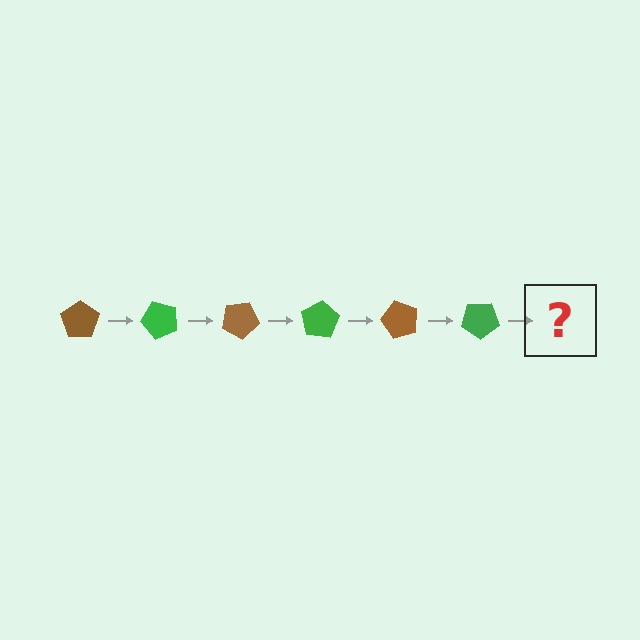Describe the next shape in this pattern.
It should be a brown pentagon, rotated 300 degrees from the start.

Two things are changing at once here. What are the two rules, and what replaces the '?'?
The two rules are that it rotates 50 degrees each step and the color cycles through brown and green. The '?' should be a brown pentagon, rotated 300 degrees from the start.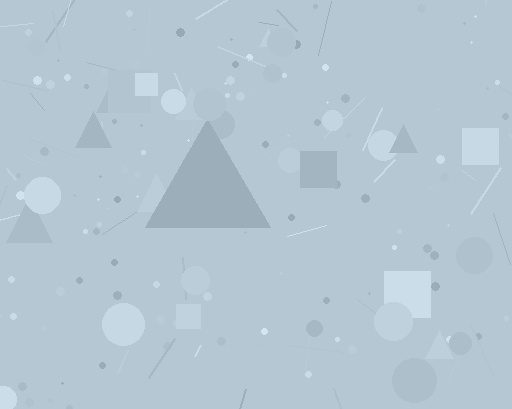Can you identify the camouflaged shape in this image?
The camouflaged shape is a triangle.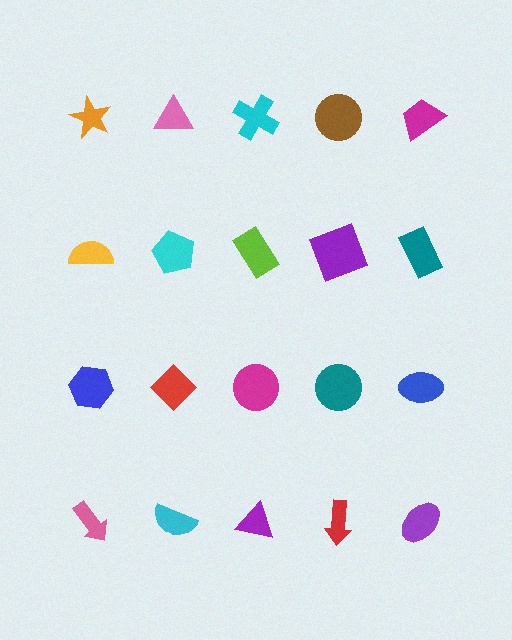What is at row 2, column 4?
A purple square.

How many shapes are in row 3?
5 shapes.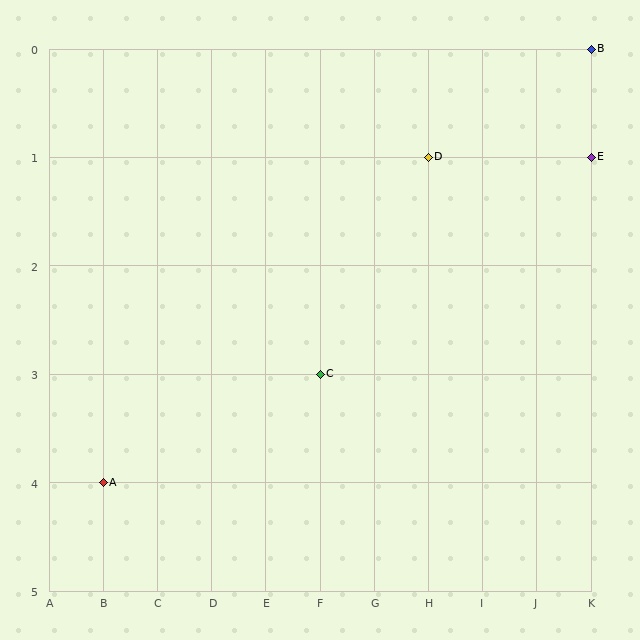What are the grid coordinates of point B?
Point B is at grid coordinates (K, 0).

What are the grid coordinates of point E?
Point E is at grid coordinates (K, 1).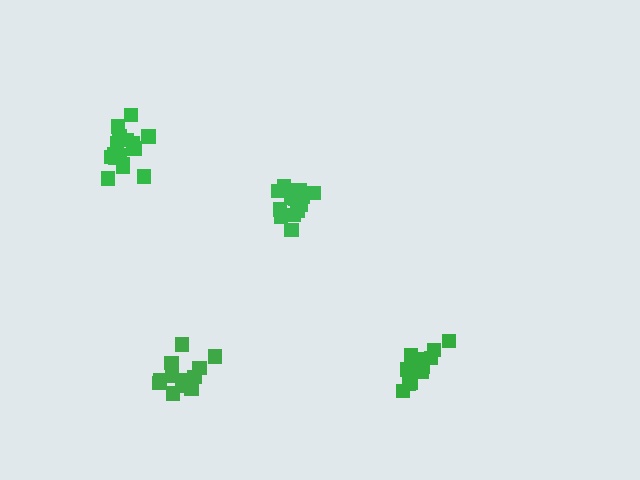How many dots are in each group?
Group 1: 13 dots, Group 2: 15 dots, Group 3: 12 dots, Group 4: 16 dots (56 total).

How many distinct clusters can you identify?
There are 4 distinct clusters.